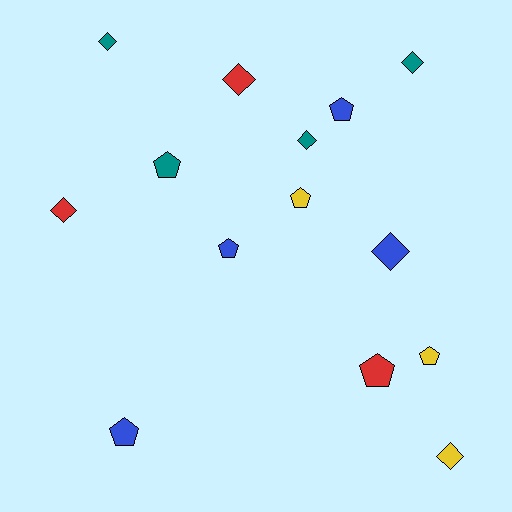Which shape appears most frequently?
Pentagon, with 7 objects.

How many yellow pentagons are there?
There are 2 yellow pentagons.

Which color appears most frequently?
Blue, with 4 objects.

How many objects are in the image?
There are 14 objects.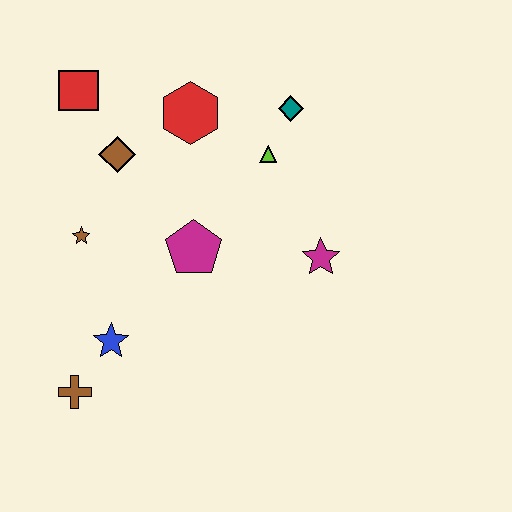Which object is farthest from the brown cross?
The teal diamond is farthest from the brown cross.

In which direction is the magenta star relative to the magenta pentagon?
The magenta star is to the right of the magenta pentagon.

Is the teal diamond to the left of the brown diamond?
No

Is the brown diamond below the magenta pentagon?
No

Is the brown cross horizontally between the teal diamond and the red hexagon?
No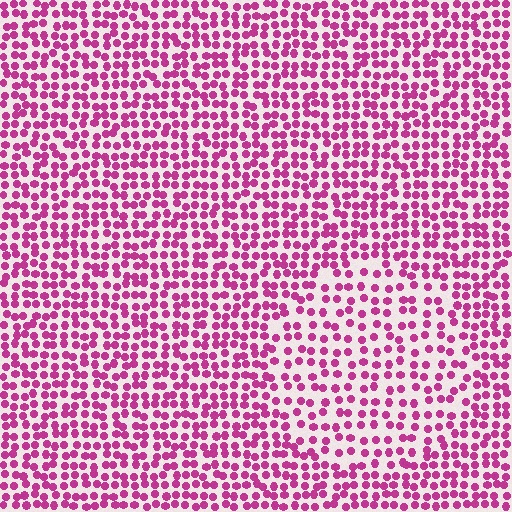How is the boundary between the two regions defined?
The boundary is defined by a change in element density (approximately 1.6x ratio). All elements are the same color, size, and shape.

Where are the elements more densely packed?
The elements are more densely packed outside the circle boundary.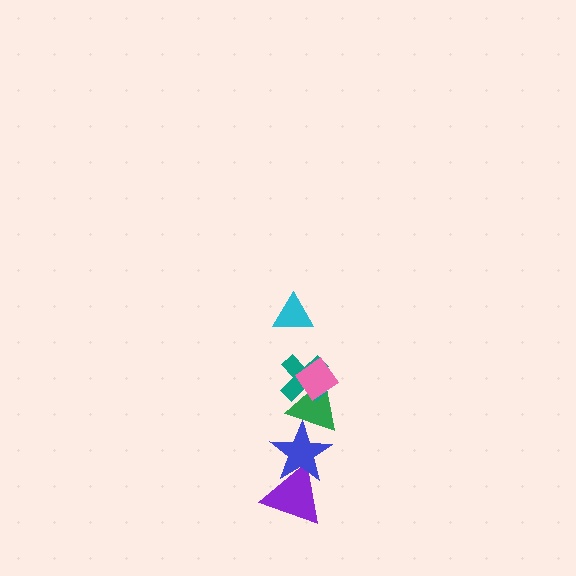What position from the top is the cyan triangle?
The cyan triangle is 1st from the top.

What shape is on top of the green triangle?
The teal cross is on top of the green triangle.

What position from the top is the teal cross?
The teal cross is 3rd from the top.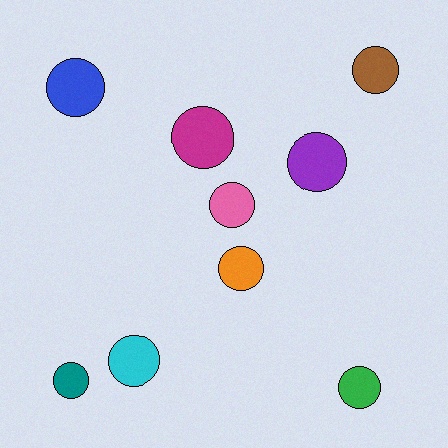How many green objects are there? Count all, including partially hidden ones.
There is 1 green object.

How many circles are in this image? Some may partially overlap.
There are 9 circles.